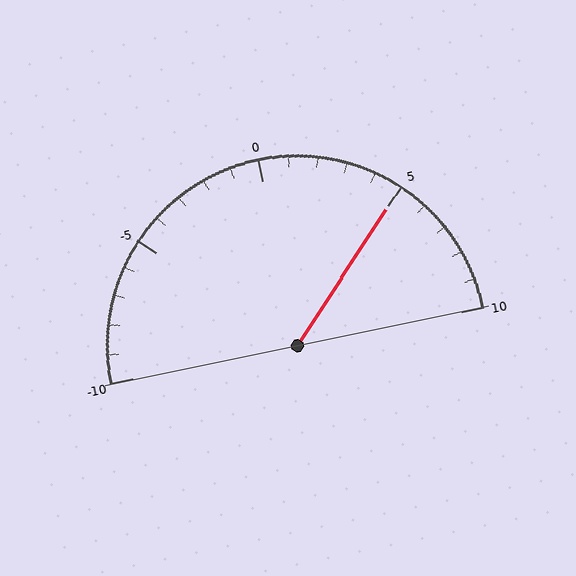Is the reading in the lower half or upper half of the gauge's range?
The reading is in the upper half of the range (-10 to 10).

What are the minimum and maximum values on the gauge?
The gauge ranges from -10 to 10.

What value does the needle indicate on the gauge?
The needle indicates approximately 5.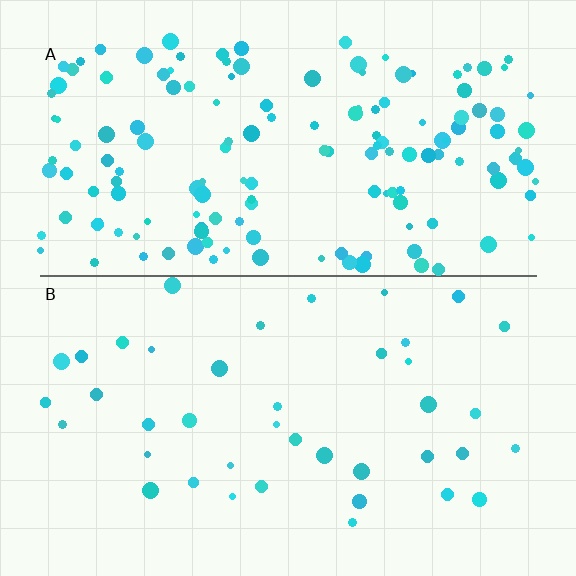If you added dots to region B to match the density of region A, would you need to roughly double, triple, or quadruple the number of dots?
Approximately quadruple.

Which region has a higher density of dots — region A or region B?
A (the top).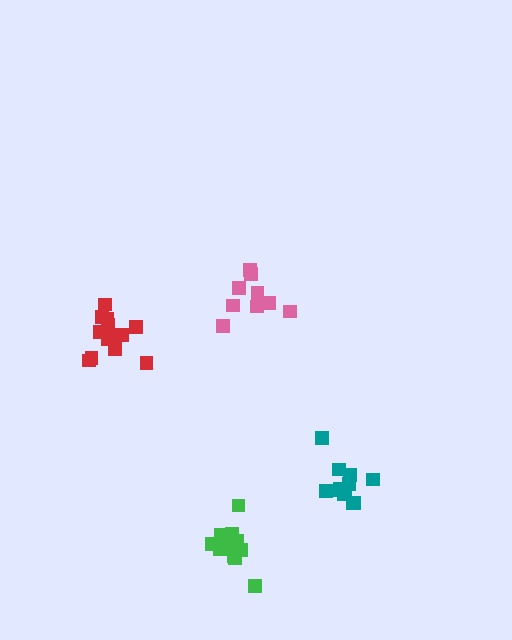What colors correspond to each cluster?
The clusters are colored: teal, green, red, pink.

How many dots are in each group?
Group 1: 12 dots, Group 2: 13 dots, Group 3: 13 dots, Group 4: 9 dots (47 total).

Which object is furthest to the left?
The red cluster is leftmost.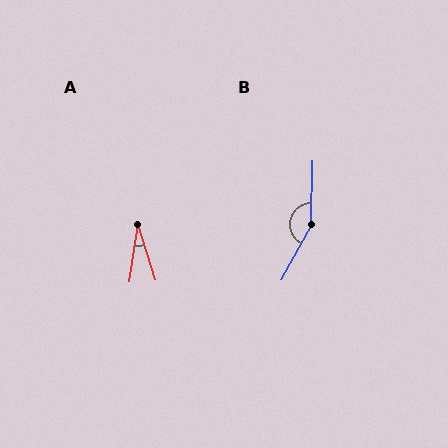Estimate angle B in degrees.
Approximately 153 degrees.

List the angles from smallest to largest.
A (27°), B (153°).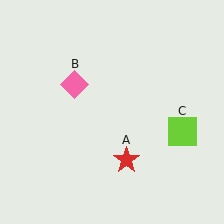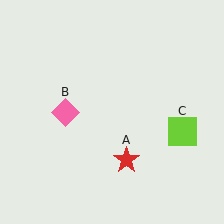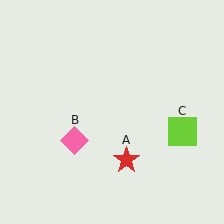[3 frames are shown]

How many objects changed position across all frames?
1 object changed position: pink diamond (object B).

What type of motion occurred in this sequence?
The pink diamond (object B) rotated counterclockwise around the center of the scene.